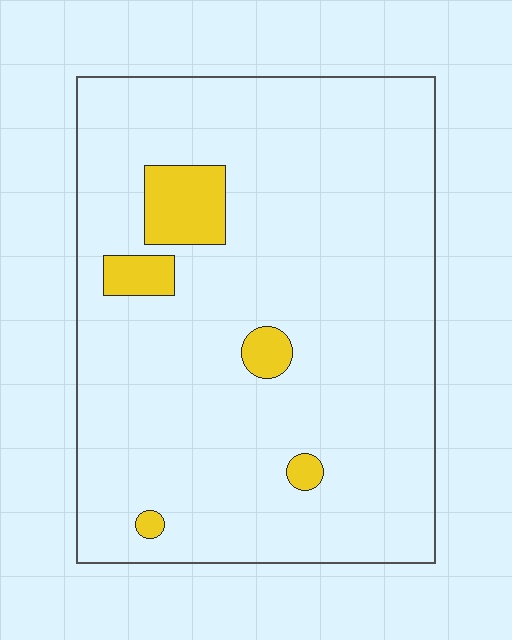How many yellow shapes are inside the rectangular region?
5.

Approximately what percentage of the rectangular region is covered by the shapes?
Approximately 10%.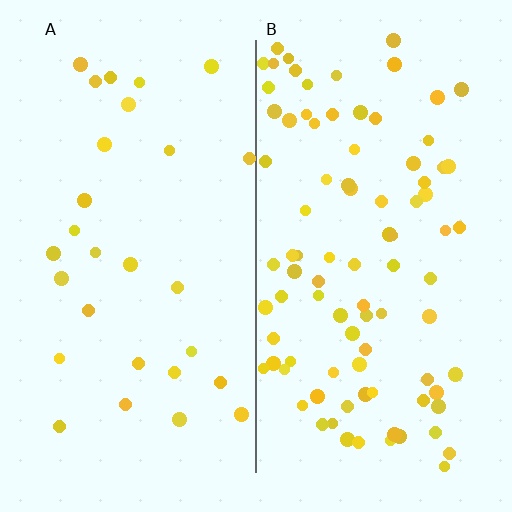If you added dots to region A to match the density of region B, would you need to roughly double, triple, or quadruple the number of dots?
Approximately triple.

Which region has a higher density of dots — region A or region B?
B (the right).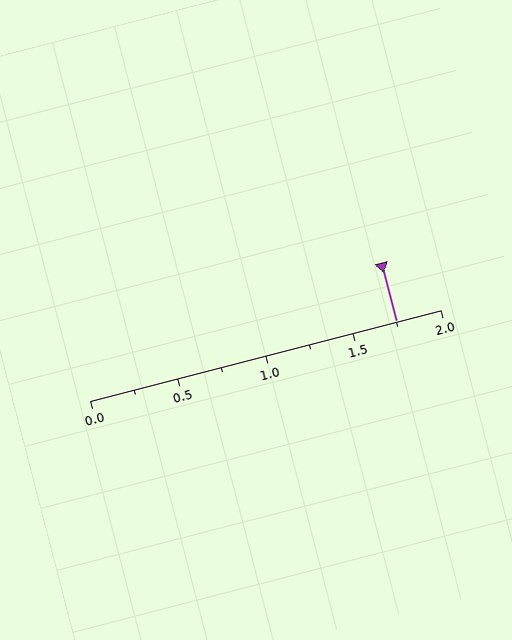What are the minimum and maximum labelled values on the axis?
The axis runs from 0.0 to 2.0.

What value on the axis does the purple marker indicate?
The marker indicates approximately 1.75.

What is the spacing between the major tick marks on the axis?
The major ticks are spaced 0.5 apart.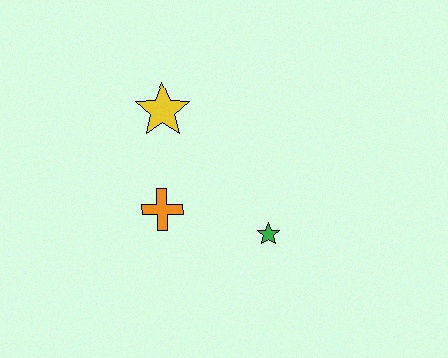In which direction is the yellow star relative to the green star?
The yellow star is above the green star.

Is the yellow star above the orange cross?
Yes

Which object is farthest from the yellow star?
The green star is farthest from the yellow star.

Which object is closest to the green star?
The orange cross is closest to the green star.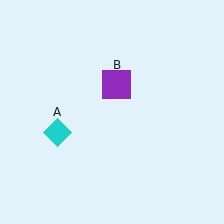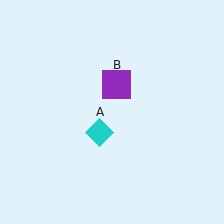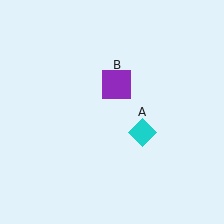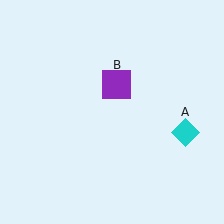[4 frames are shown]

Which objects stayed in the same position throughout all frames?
Purple square (object B) remained stationary.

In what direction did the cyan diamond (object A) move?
The cyan diamond (object A) moved right.